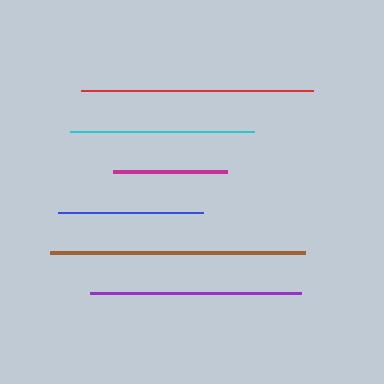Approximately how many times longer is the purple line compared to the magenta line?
The purple line is approximately 1.9 times the length of the magenta line.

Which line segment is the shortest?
The magenta line is the shortest at approximately 114 pixels.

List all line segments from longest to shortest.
From longest to shortest: brown, red, purple, cyan, blue, magenta.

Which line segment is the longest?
The brown line is the longest at approximately 256 pixels.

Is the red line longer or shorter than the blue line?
The red line is longer than the blue line.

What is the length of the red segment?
The red segment is approximately 232 pixels long.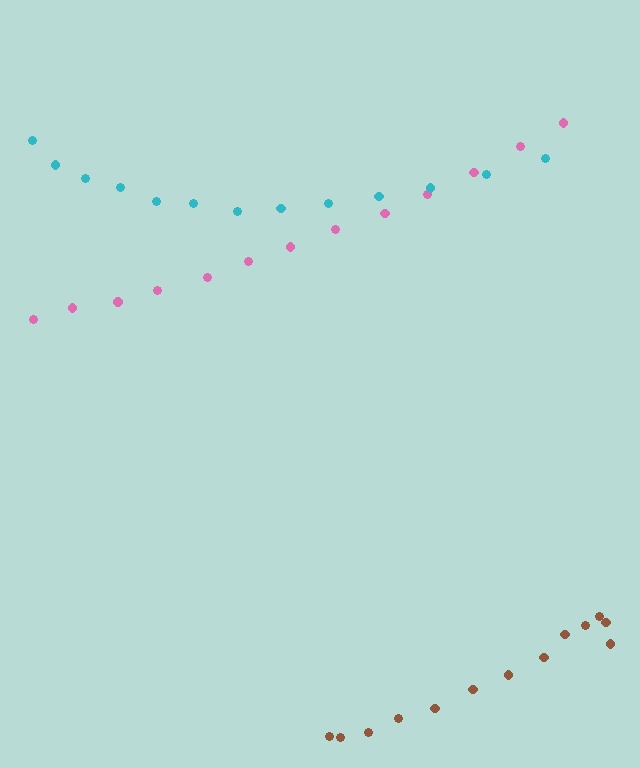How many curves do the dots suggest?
There are 3 distinct paths.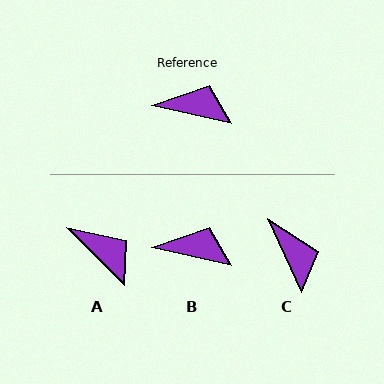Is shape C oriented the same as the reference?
No, it is off by about 53 degrees.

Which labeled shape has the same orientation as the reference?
B.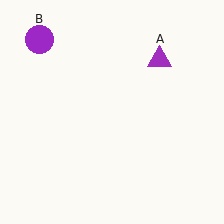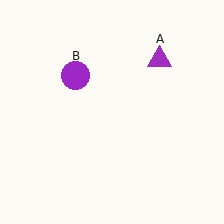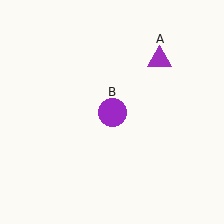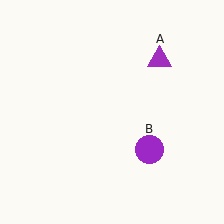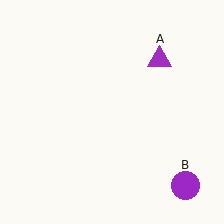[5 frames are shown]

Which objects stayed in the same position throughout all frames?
Purple triangle (object A) remained stationary.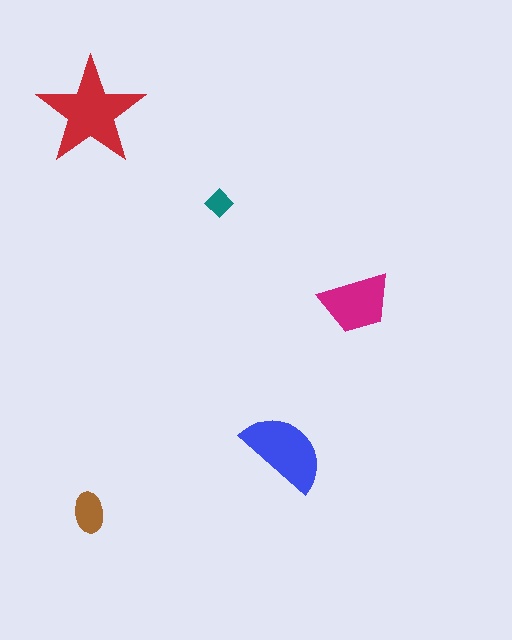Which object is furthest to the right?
The magenta trapezoid is rightmost.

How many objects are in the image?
There are 5 objects in the image.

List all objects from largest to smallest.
The red star, the blue semicircle, the magenta trapezoid, the brown ellipse, the teal diamond.